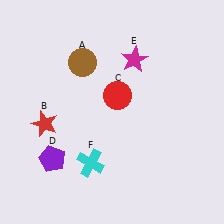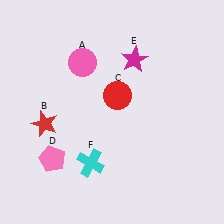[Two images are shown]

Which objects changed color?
A changed from brown to pink. D changed from purple to pink.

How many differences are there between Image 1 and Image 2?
There are 2 differences between the two images.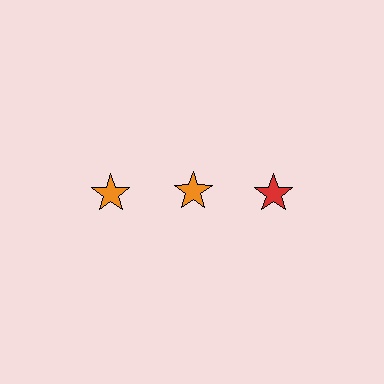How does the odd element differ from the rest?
It has a different color: red instead of orange.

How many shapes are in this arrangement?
There are 3 shapes arranged in a grid pattern.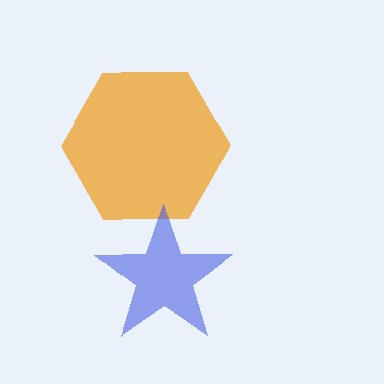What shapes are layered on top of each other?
The layered shapes are: an orange hexagon, a blue star.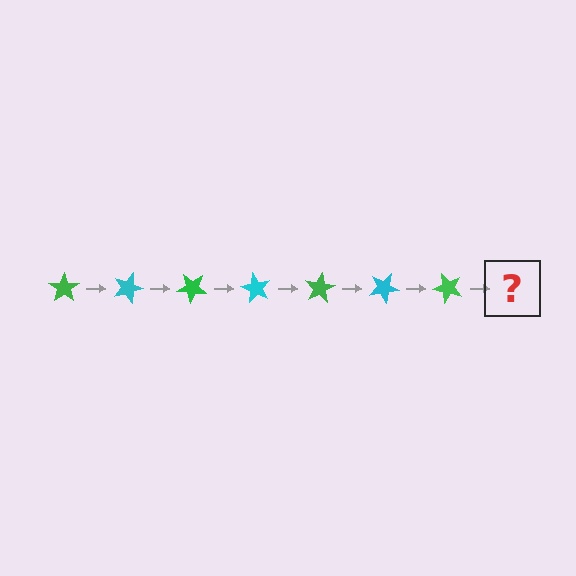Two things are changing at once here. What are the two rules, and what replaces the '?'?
The two rules are that it rotates 20 degrees each step and the color cycles through green and cyan. The '?' should be a cyan star, rotated 140 degrees from the start.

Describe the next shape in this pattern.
It should be a cyan star, rotated 140 degrees from the start.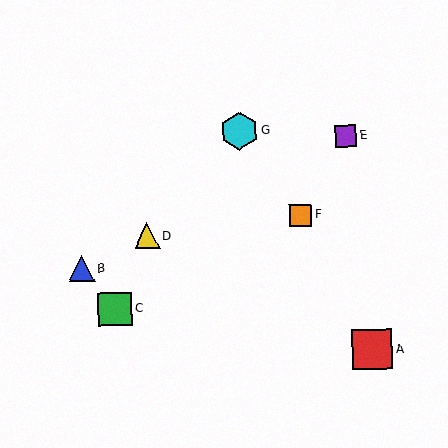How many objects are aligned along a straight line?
3 objects (B, D, E) are aligned along a straight line.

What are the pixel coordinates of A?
Object A is at (372, 350).